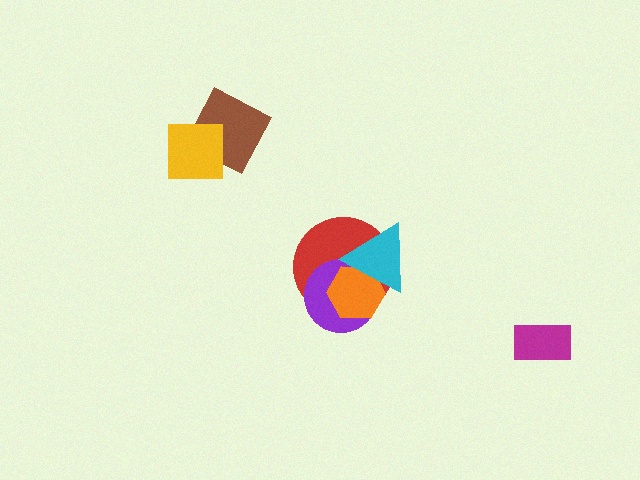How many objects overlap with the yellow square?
1 object overlaps with the yellow square.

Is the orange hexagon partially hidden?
Yes, it is partially covered by another shape.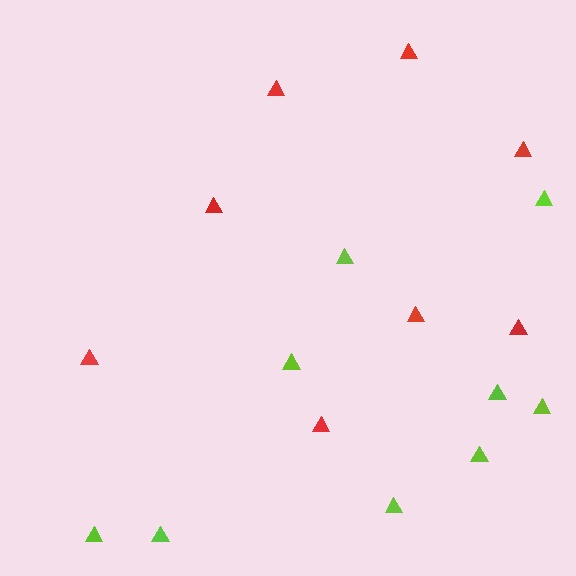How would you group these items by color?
There are 2 groups: one group of lime triangles (9) and one group of red triangles (8).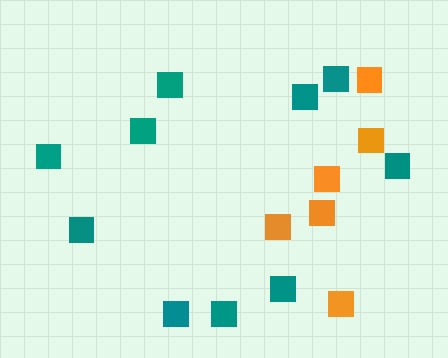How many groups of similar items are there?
There are 2 groups: one group of teal squares (10) and one group of orange squares (6).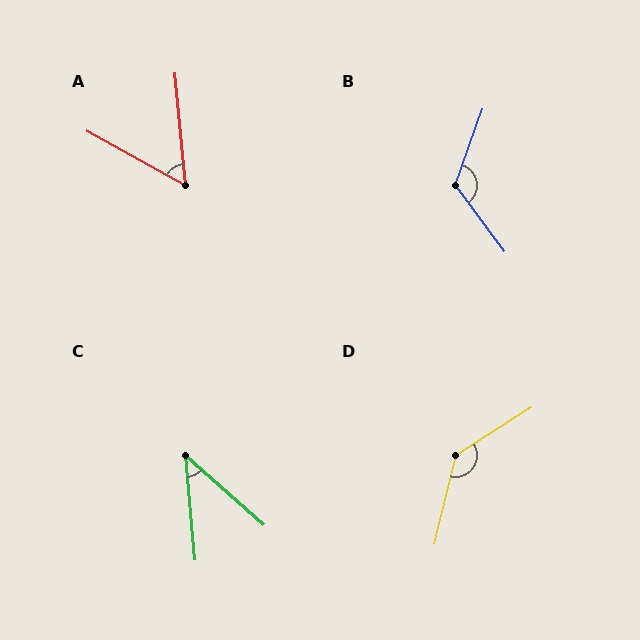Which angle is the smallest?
C, at approximately 43 degrees.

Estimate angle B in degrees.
Approximately 124 degrees.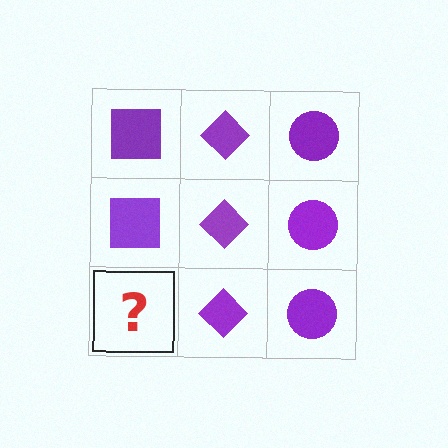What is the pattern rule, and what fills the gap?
The rule is that each column has a consistent shape. The gap should be filled with a purple square.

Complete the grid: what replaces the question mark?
The question mark should be replaced with a purple square.